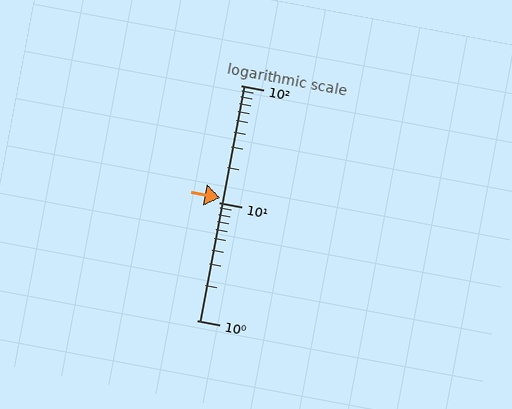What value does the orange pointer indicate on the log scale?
The pointer indicates approximately 11.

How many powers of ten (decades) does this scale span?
The scale spans 2 decades, from 1 to 100.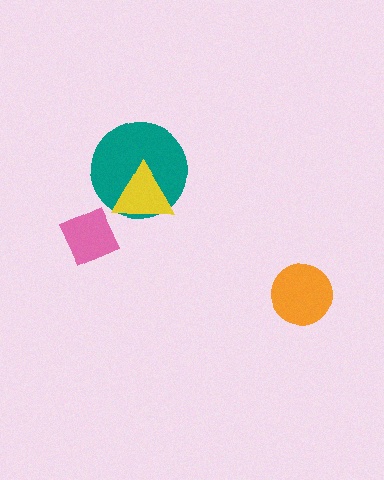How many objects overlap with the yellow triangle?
1 object overlaps with the yellow triangle.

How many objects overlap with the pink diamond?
0 objects overlap with the pink diamond.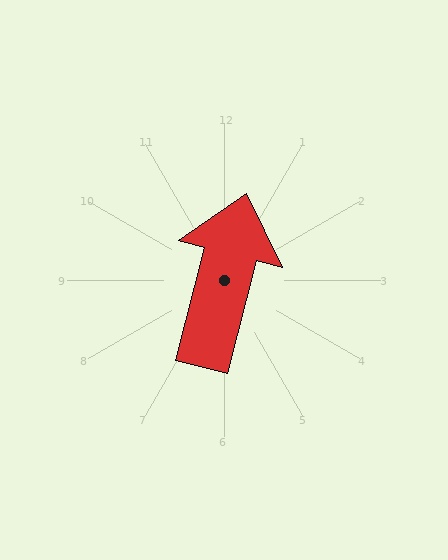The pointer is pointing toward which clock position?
Roughly 12 o'clock.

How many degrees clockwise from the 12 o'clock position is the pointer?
Approximately 14 degrees.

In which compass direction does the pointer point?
North.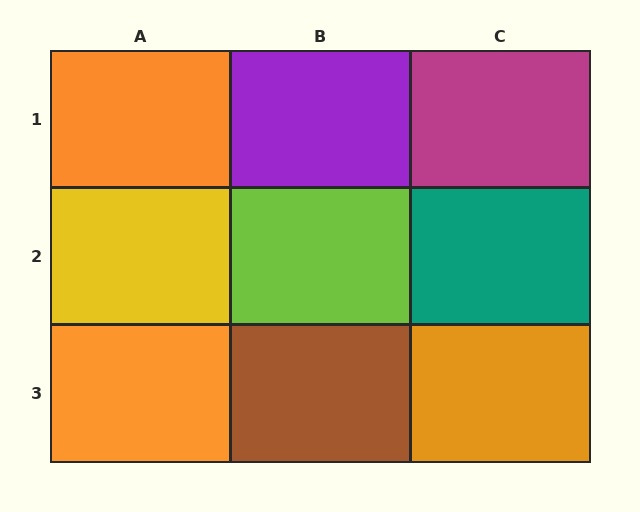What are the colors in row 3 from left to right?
Orange, brown, orange.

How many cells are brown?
1 cell is brown.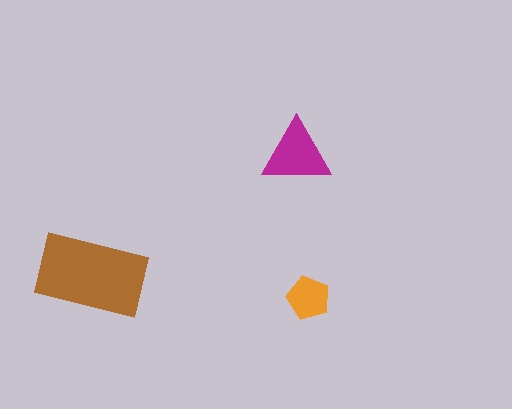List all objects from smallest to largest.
The orange pentagon, the magenta triangle, the brown rectangle.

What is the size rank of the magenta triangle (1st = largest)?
2nd.